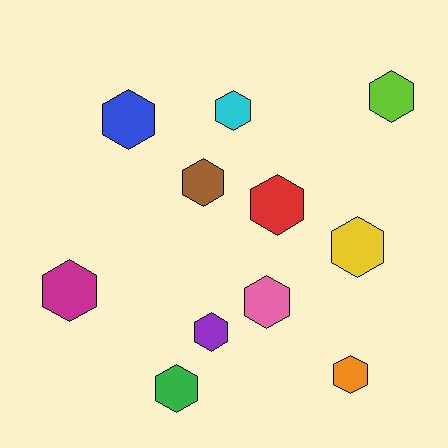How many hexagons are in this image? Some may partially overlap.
There are 11 hexagons.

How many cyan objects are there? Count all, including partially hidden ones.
There is 1 cyan object.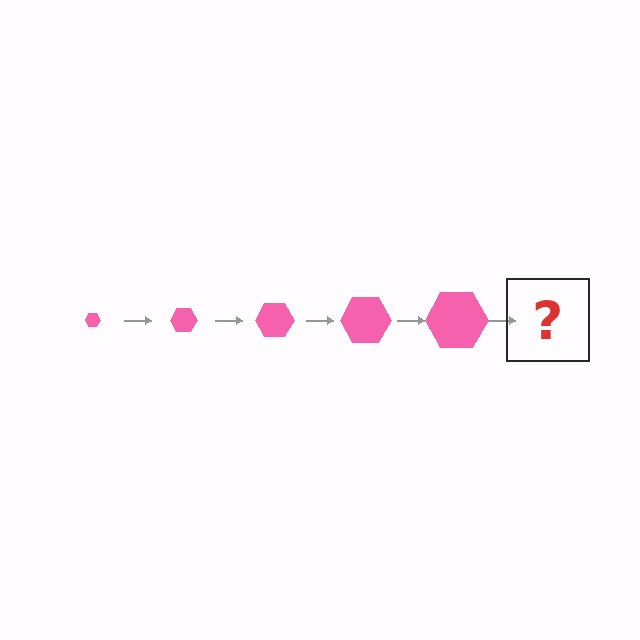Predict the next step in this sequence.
The next step is a pink hexagon, larger than the previous one.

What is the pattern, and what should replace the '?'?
The pattern is that the hexagon gets progressively larger each step. The '?' should be a pink hexagon, larger than the previous one.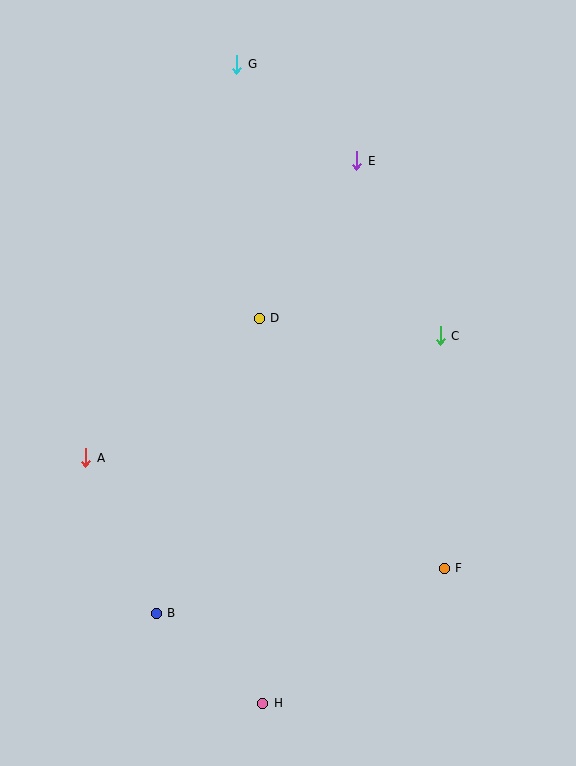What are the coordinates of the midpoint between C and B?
The midpoint between C and B is at (298, 475).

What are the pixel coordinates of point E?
Point E is at (357, 161).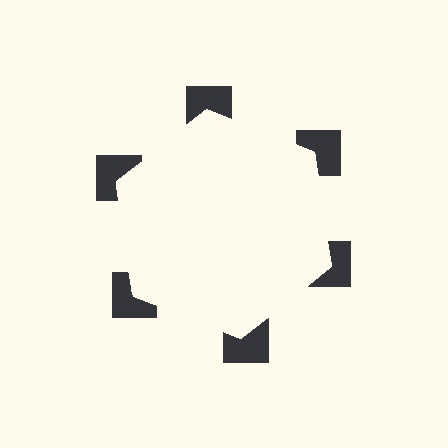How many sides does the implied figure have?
6 sides.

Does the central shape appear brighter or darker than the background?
It typically appears slightly brighter than the background, even though no actual brightness change is drawn.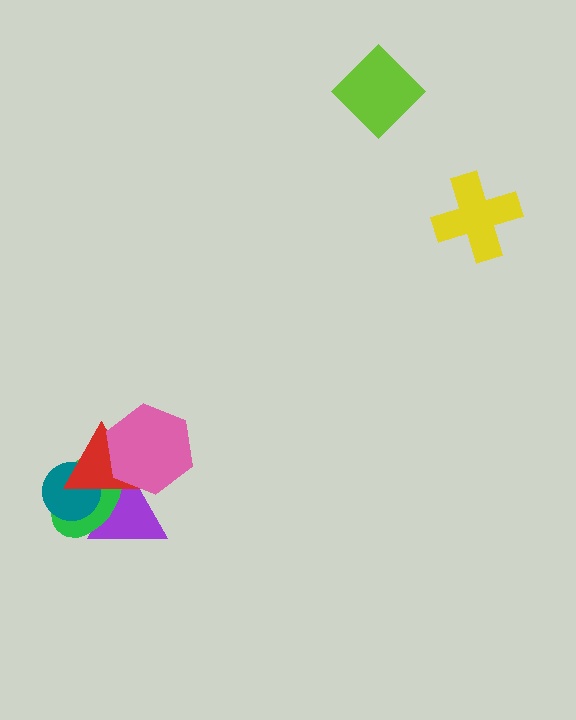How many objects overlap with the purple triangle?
4 objects overlap with the purple triangle.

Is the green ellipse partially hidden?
Yes, it is partially covered by another shape.